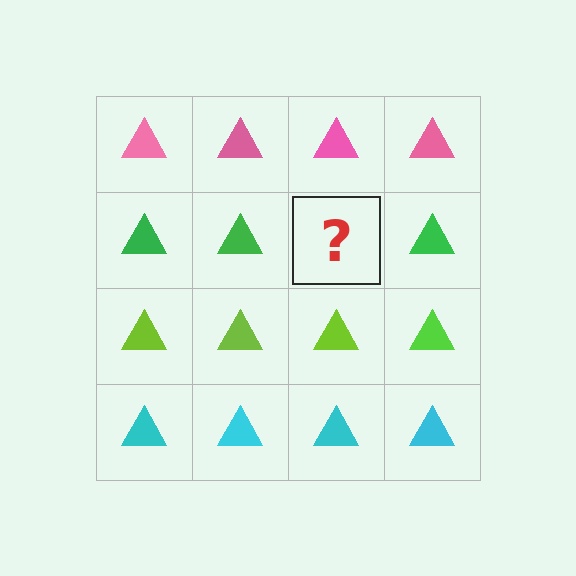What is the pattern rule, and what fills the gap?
The rule is that each row has a consistent color. The gap should be filled with a green triangle.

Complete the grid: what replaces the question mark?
The question mark should be replaced with a green triangle.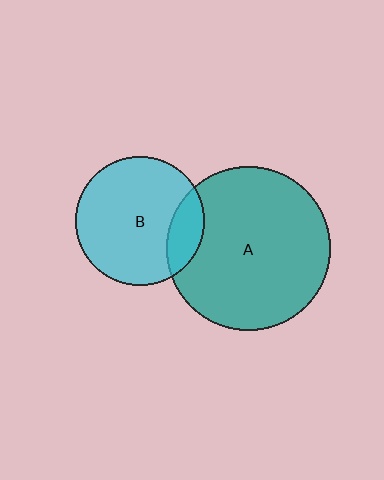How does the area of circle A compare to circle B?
Approximately 1.6 times.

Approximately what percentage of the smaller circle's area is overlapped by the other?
Approximately 15%.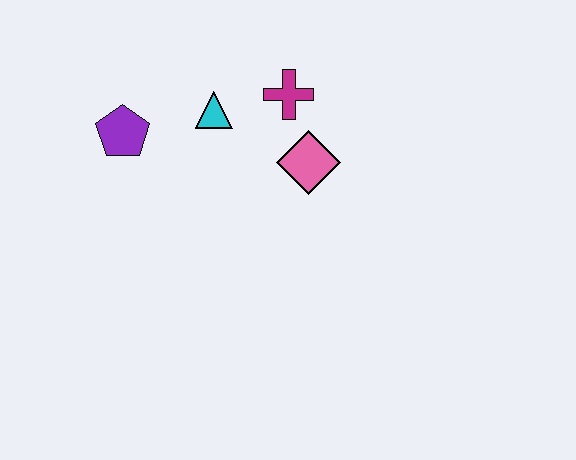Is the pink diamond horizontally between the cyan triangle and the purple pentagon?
No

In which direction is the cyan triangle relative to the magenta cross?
The cyan triangle is to the left of the magenta cross.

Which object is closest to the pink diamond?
The magenta cross is closest to the pink diamond.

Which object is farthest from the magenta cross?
The purple pentagon is farthest from the magenta cross.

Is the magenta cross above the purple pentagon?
Yes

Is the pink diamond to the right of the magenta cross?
Yes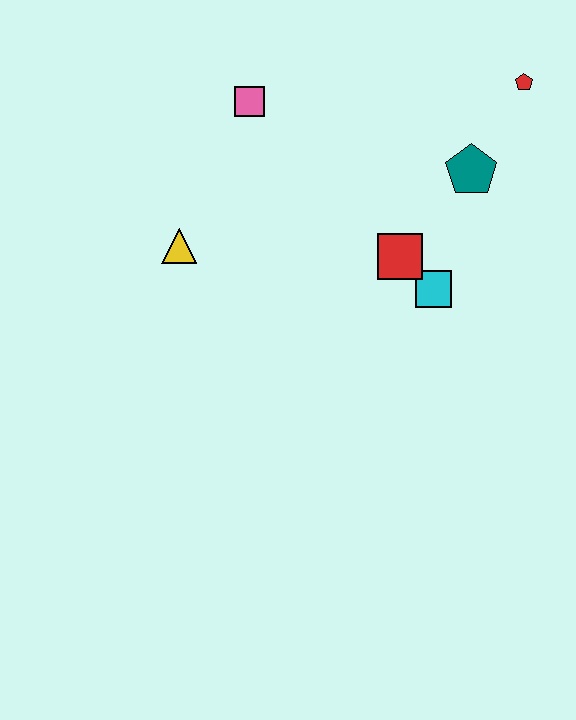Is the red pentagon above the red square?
Yes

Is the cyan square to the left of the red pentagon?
Yes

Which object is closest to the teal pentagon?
The red pentagon is closest to the teal pentagon.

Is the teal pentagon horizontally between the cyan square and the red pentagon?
Yes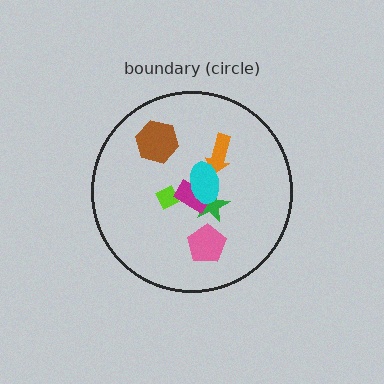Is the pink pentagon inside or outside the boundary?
Inside.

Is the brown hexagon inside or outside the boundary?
Inside.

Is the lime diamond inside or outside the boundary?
Inside.